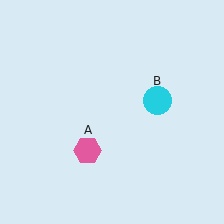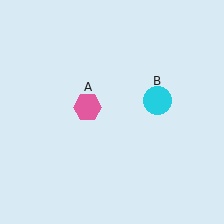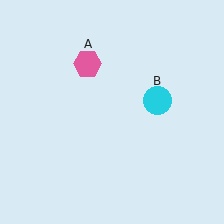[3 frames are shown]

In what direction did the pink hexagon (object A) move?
The pink hexagon (object A) moved up.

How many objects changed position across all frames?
1 object changed position: pink hexagon (object A).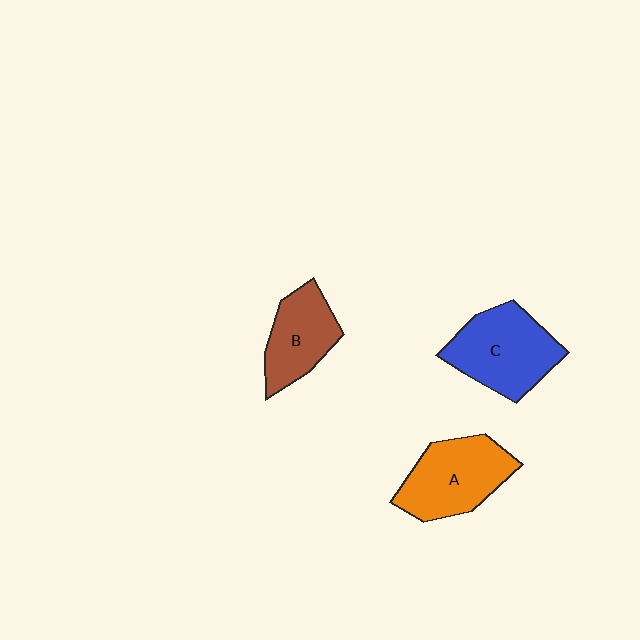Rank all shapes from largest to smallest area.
From largest to smallest: C (blue), A (orange), B (brown).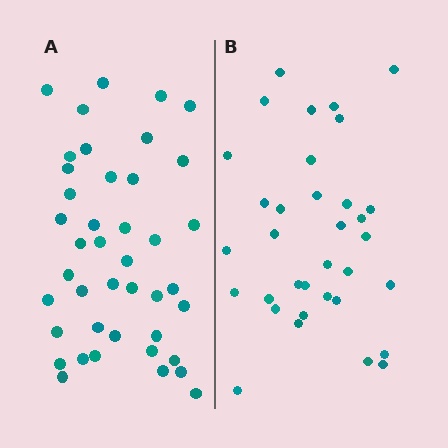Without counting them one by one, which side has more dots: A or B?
Region A (the left region) has more dots.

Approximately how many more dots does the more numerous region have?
Region A has roughly 8 or so more dots than region B.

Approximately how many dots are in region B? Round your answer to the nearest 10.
About 30 dots. (The exact count is 34, which rounds to 30.)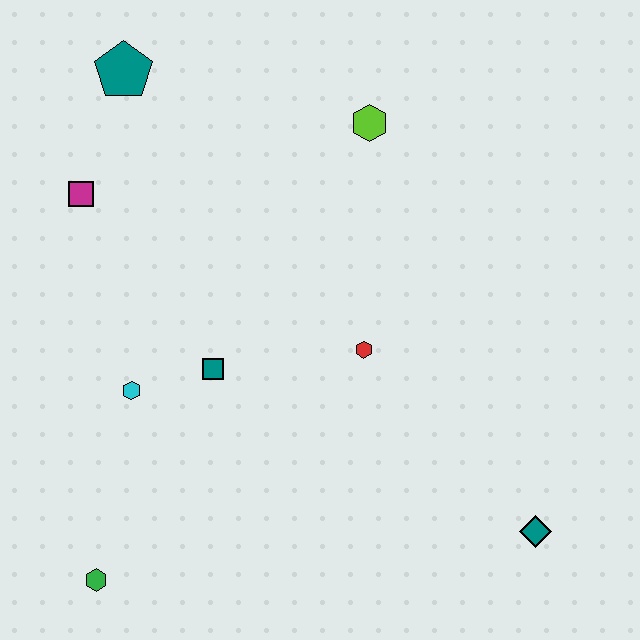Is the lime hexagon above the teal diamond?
Yes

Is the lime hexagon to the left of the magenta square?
No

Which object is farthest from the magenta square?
The teal diamond is farthest from the magenta square.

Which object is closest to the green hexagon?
The cyan hexagon is closest to the green hexagon.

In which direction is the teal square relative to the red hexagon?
The teal square is to the left of the red hexagon.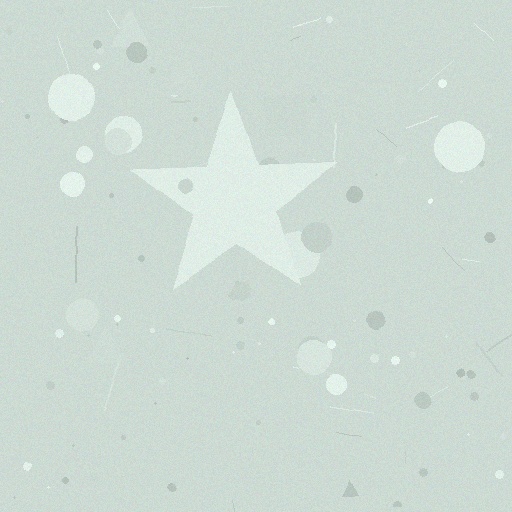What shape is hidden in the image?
A star is hidden in the image.